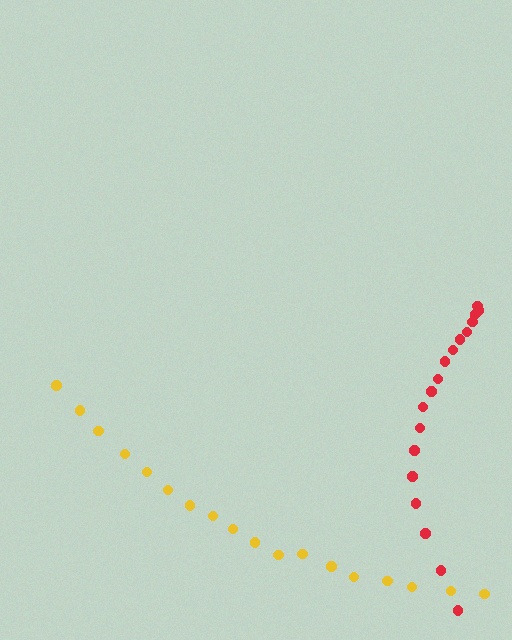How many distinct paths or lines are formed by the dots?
There are 2 distinct paths.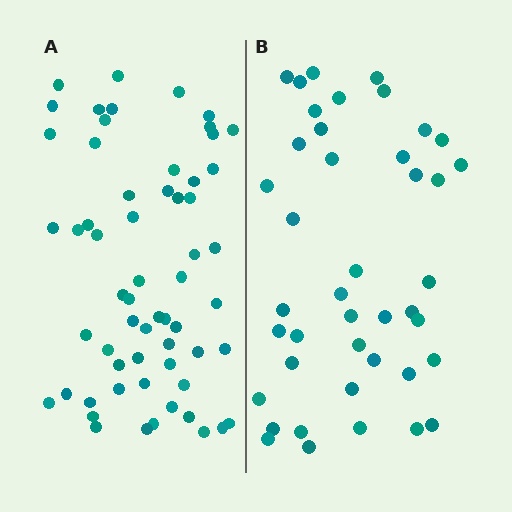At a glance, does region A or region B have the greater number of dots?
Region A (the left region) has more dots.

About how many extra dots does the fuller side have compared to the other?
Region A has approximately 20 more dots than region B.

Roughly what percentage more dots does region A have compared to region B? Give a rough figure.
About 45% more.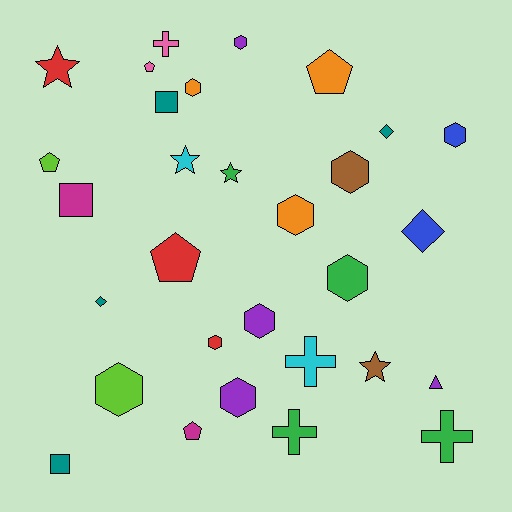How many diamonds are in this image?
There are 3 diamonds.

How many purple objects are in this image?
There are 4 purple objects.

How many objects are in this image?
There are 30 objects.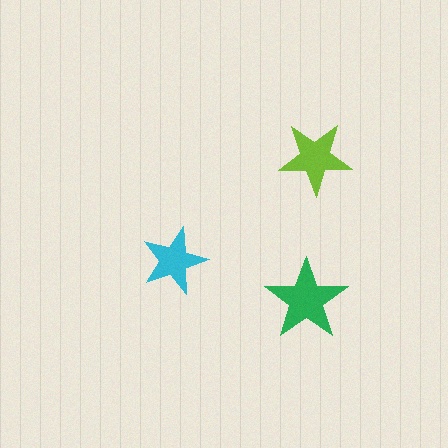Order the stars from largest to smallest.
the green one, the lime one, the cyan one.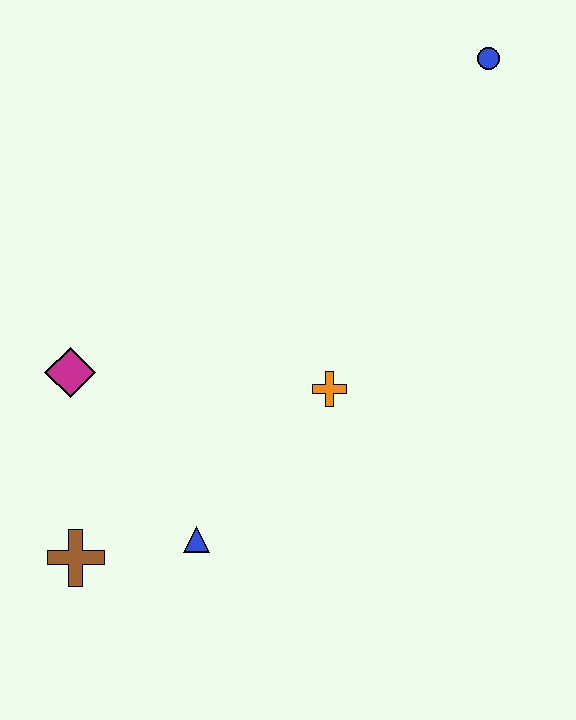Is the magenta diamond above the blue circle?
No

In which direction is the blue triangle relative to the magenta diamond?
The blue triangle is below the magenta diamond.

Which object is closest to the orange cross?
The blue triangle is closest to the orange cross.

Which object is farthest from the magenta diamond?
The blue circle is farthest from the magenta diamond.